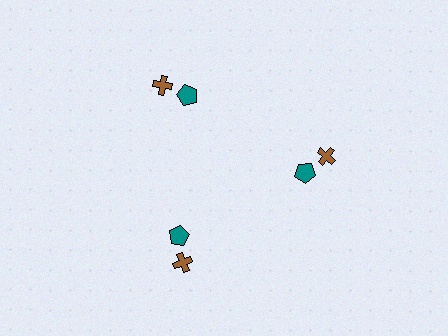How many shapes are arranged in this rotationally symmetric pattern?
There are 6 shapes, arranged in 3 groups of 2.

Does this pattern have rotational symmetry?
Yes, this pattern has 3-fold rotational symmetry. It looks the same after rotating 120 degrees around the center.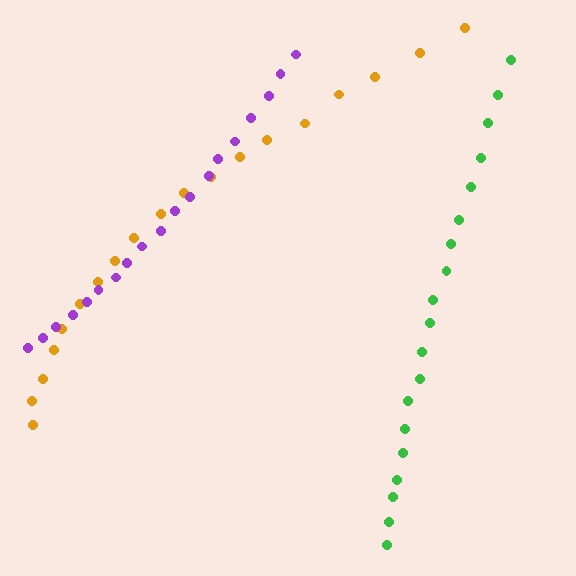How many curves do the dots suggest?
There are 3 distinct paths.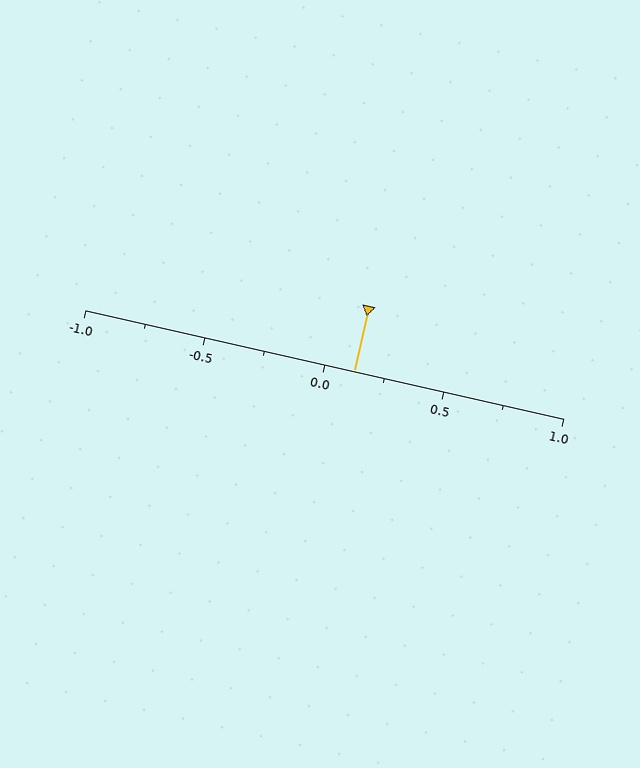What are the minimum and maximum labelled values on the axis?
The axis runs from -1.0 to 1.0.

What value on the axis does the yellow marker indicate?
The marker indicates approximately 0.12.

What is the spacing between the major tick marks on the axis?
The major ticks are spaced 0.5 apart.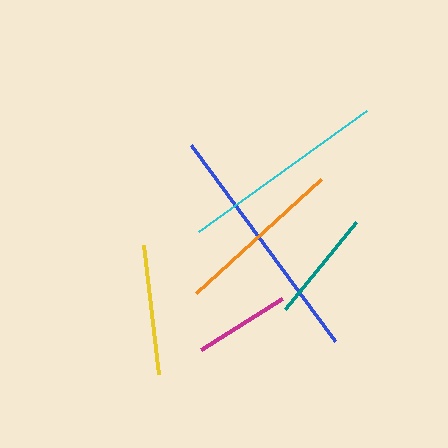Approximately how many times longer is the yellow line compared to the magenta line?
The yellow line is approximately 1.4 times the length of the magenta line.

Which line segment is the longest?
The blue line is the longest at approximately 244 pixels.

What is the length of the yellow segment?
The yellow segment is approximately 130 pixels long.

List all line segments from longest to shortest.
From longest to shortest: blue, cyan, orange, yellow, teal, magenta.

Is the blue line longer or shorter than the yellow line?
The blue line is longer than the yellow line.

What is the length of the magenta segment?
The magenta segment is approximately 95 pixels long.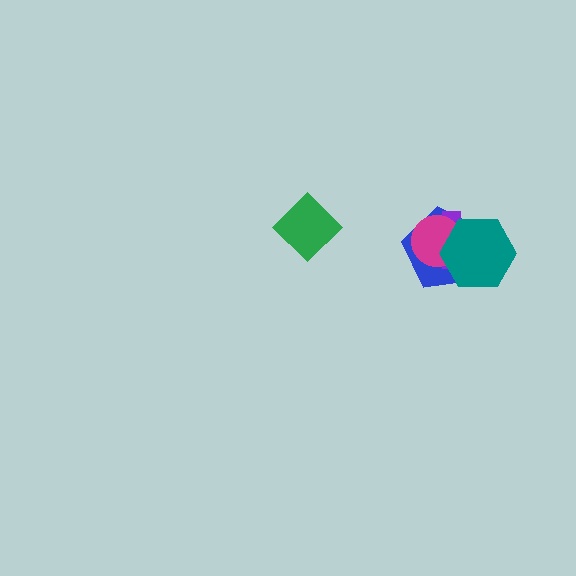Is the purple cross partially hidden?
Yes, it is partially covered by another shape.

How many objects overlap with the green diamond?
0 objects overlap with the green diamond.